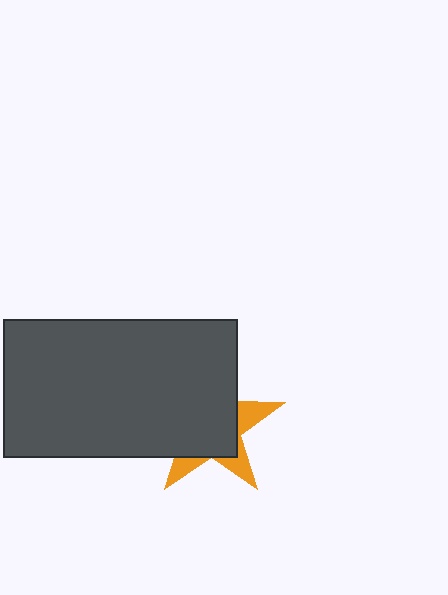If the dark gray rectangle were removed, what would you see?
You would see the complete orange star.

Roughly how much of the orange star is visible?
A small part of it is visible (roughly 31%).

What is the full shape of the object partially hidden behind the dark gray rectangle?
The partially hidden object is an orange star.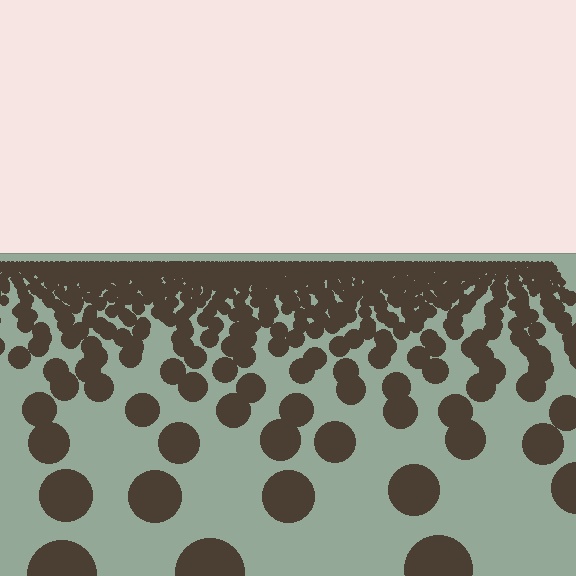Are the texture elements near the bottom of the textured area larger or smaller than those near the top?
Larger. Near the bottom, elements are closer to the viewer and appear at a bigger on-screen size.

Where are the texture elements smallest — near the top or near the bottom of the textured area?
Near the top.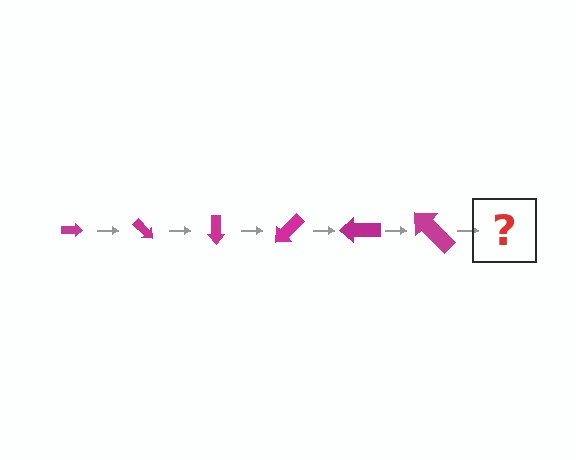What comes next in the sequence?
The next element should be an arrow, larger than the previous one and rotated 270 degrees from the start.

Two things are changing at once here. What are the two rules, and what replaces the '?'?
The two rules are that the arrow grows larger each step and it rotates 45 degrees each step. The '?' should be an arrow, larger than the previous one and rotated 270 degrees from the start.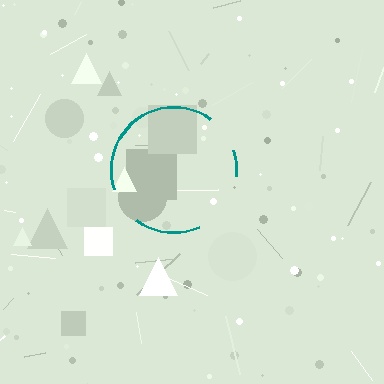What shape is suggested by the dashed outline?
The dashed outline suggests a circle.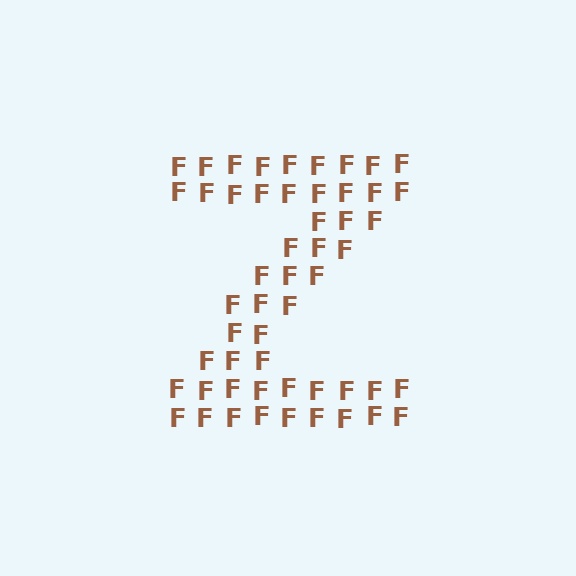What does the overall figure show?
The overall figure shows the letter Z.